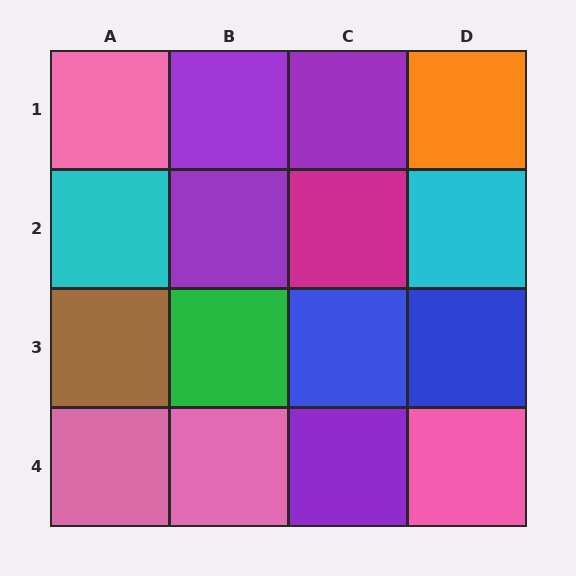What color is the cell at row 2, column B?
Purple.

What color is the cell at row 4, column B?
Pink.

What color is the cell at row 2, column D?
Cyan.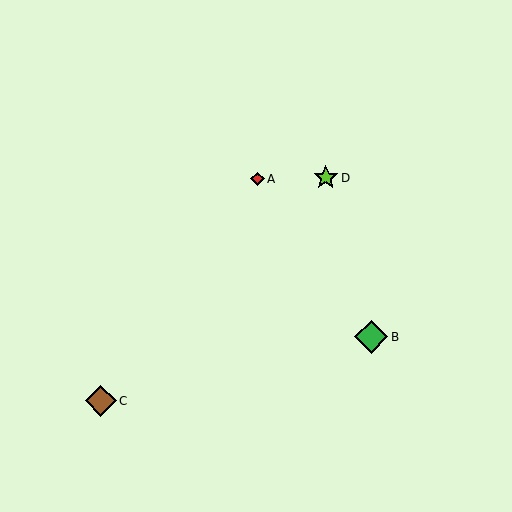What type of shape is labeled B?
Shape B is a green diamond.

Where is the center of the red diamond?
The center of the red diamond is at (258, 179).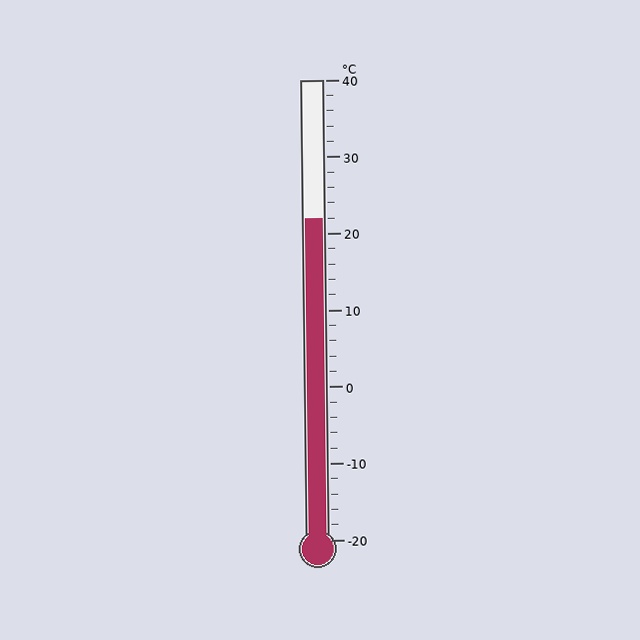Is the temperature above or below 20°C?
The temperature is above 20°C.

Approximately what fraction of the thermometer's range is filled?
The thermometer is filled to approximately 70% of its range.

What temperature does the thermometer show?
The thermometer shows approximately 22°C.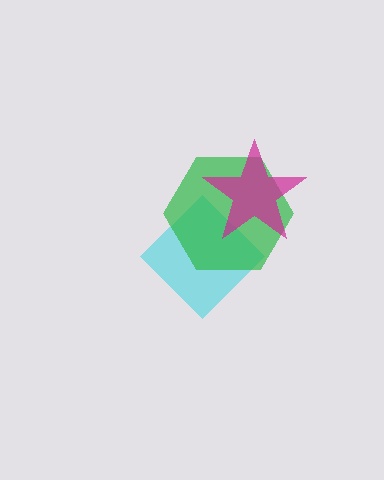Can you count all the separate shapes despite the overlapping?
Yes, there are 3 separate shapes.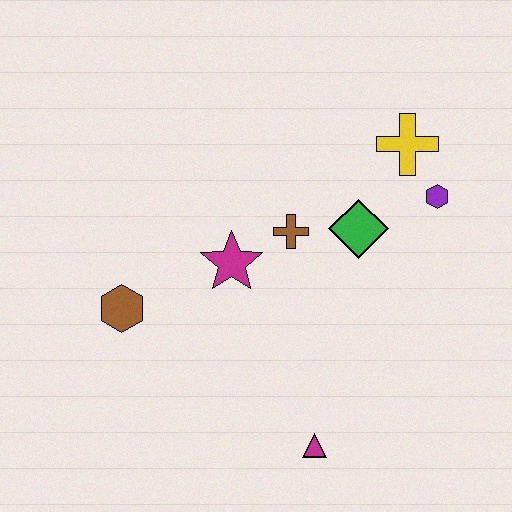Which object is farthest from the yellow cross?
The brown hexagon is farthest from the yellow cross.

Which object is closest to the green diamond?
The brown cross is closest to the green diamond.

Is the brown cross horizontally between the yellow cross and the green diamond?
No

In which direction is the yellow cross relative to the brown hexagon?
The yellow cross is to the right of the brown hexagon.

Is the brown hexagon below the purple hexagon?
Yes